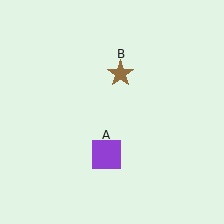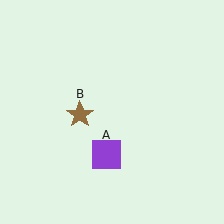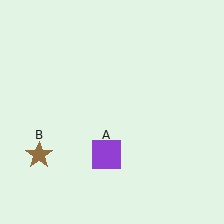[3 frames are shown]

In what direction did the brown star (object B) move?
The brown star (object B) moved down and to the left.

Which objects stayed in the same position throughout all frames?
Purple square (object A) remained stationary.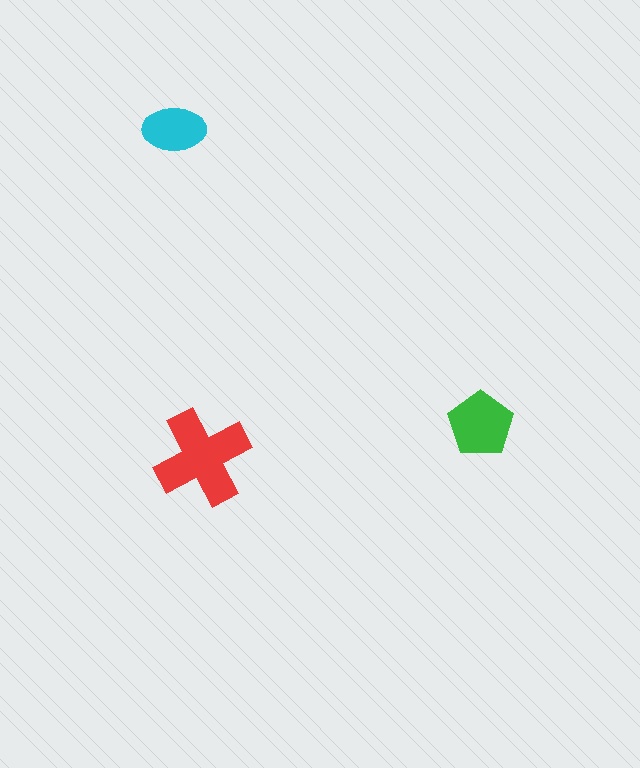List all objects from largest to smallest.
The red cross, the green pentagon, the cyan ellipse.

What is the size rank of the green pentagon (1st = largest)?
2nd.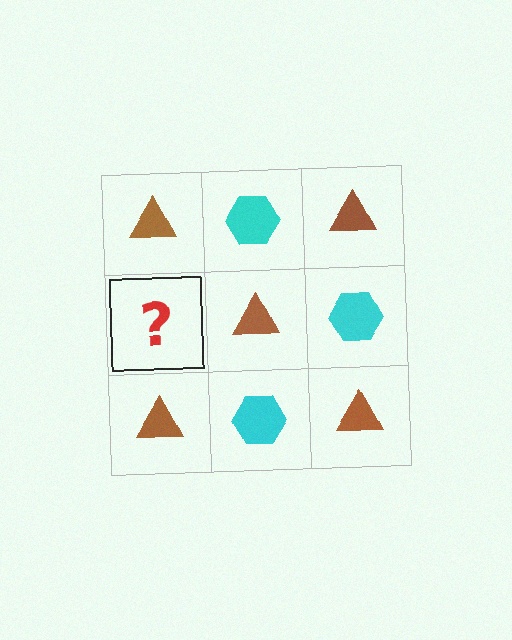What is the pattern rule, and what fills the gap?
The rule is that it alternates brown triangle and cyan hexagon in a checkerboard pattern. The gap should be filled with a cyan hexagon.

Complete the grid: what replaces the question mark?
The question mark should be replaced with a cyan hexagon.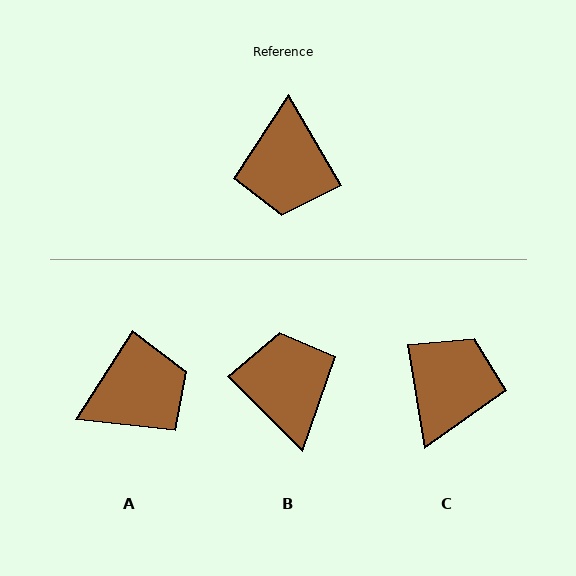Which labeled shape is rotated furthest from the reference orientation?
B, about 165 degrees away.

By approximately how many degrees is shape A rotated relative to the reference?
Approximately 117 degrees counter-clockwise.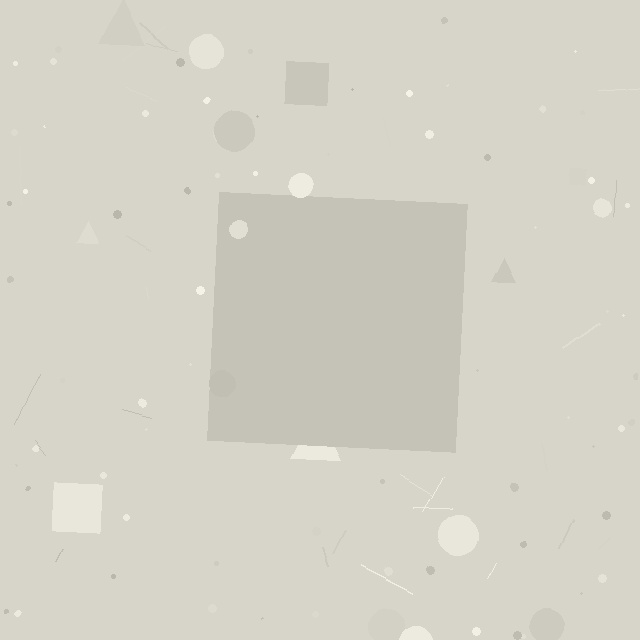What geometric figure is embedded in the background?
A square is embedded in the background.